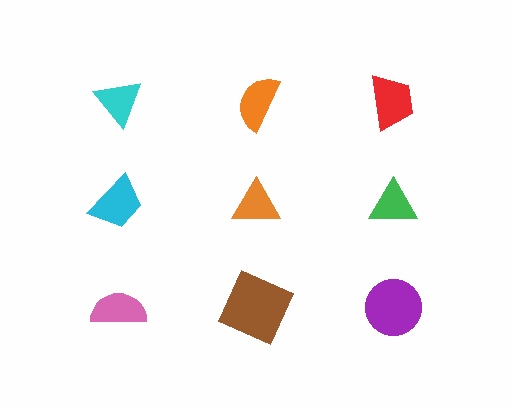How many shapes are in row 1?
3 shapes.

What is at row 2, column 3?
A green triangle.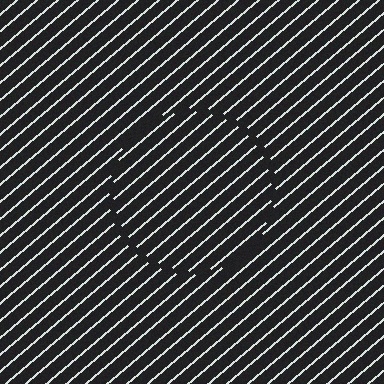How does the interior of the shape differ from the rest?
The interior of the shape contains the same grating, shifted by half a period — the contour is defined by the phase discontinuity where line-ends from the inner and outer gratings abut.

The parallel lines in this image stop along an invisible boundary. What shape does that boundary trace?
An illusory circle. The interior of the shape contains the same grating, shifted by half a period — the contour is defined by the phase discontinuity where line-ends from the inner and outer gratings abut.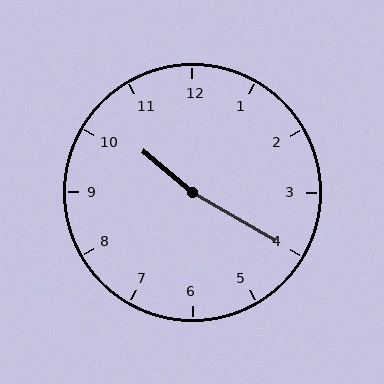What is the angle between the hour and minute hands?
Approximately 170 degrees.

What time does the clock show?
10:20.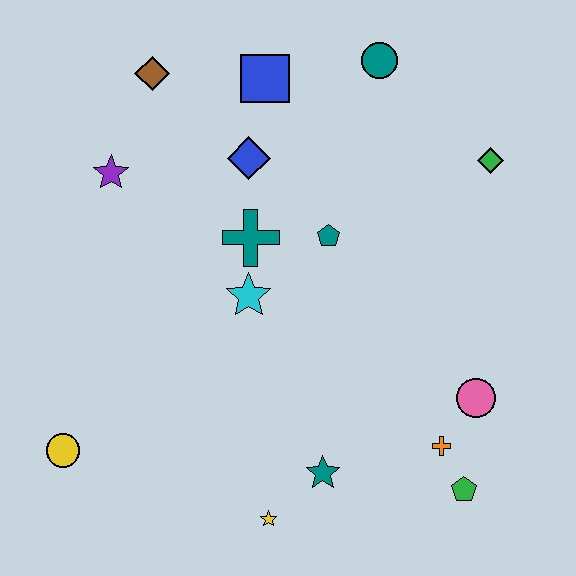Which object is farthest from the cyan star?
The green pentagon is farthest from the cyan star.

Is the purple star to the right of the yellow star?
No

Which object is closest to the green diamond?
The teal circle is closest to the green diamond.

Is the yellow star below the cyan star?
Yes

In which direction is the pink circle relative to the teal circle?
The pink circle is below the teal circle.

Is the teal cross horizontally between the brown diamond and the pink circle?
Yes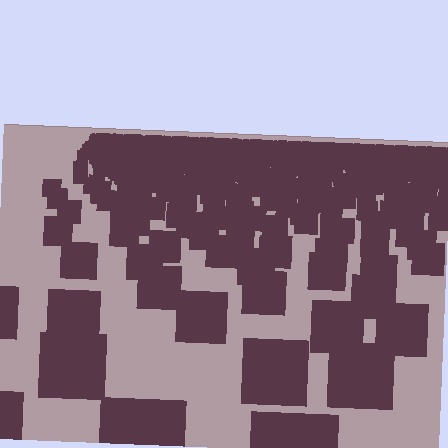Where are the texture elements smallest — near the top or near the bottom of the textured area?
Near the top.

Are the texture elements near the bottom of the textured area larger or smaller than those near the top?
Larger. Near the bottom, elements are closer to the viewer and appear at a bigger on-screen size.